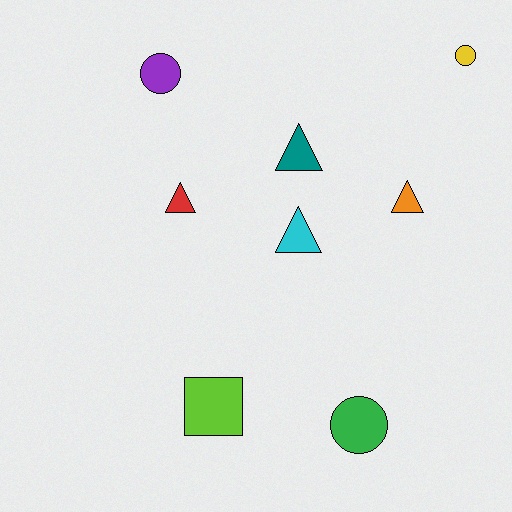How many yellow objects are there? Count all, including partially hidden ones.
There is 1 yellow object.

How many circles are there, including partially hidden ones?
There are 3 circles.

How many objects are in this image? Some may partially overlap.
There are 8 objects.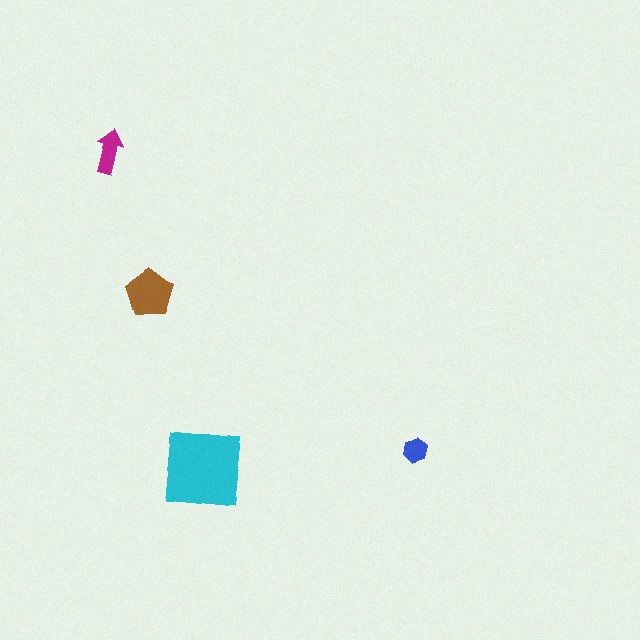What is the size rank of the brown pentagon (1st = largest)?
2nd.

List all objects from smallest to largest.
The blue hexagon, the magenta arrow, the brown pentagon, the cyan square.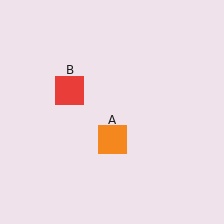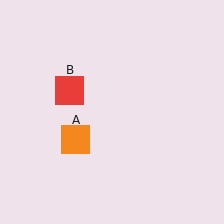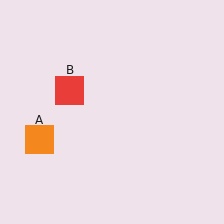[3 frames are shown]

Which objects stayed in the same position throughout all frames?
Red square (object B) remained stationary.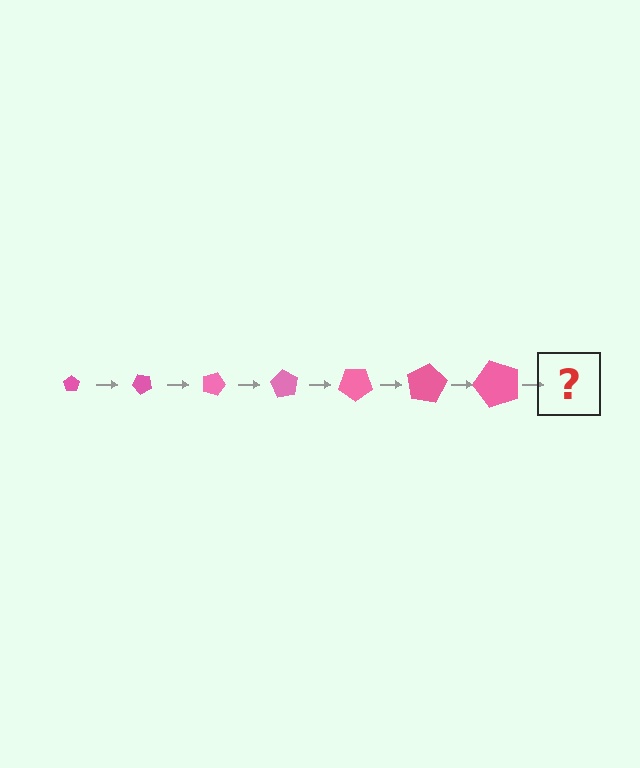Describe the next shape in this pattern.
It should be a pentagon, larger than the previous one and rotated 315 degrees from the start.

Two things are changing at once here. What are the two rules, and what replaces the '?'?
The two rules are that the pentagon grows larger each step and it rotates 45 degrees each step. The '?' should be a pentagon, larger than the previous one and rotated 315 degrees from the start.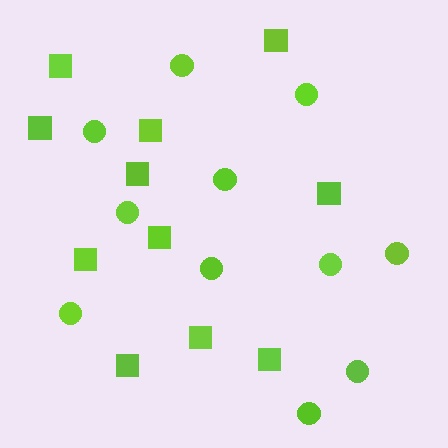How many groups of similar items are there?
There are 2 groups: one group of squares (11) and one group of circles (11).